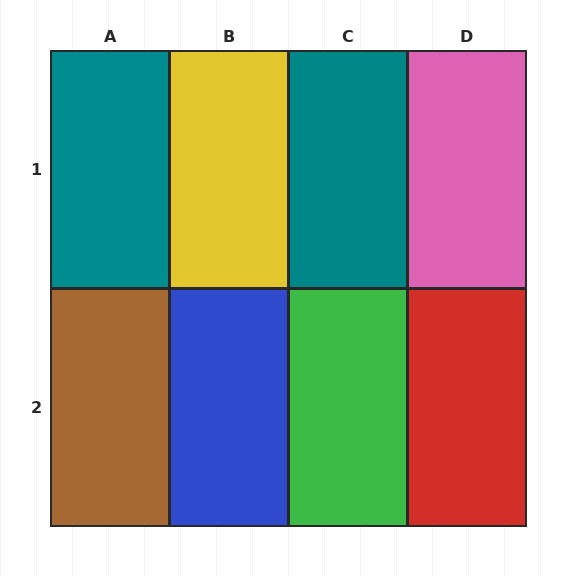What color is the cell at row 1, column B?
Yellow.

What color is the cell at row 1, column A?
Teal.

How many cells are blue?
1 cell is blue.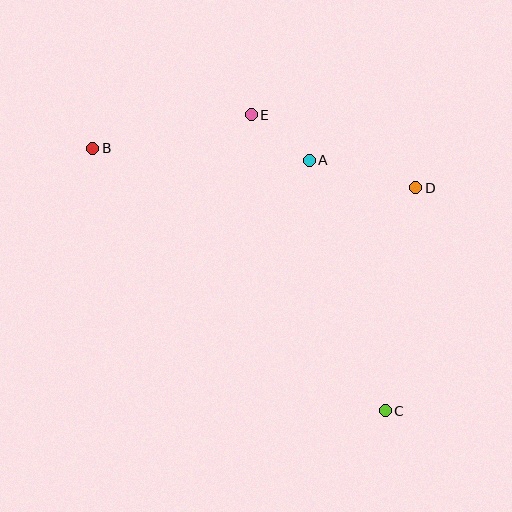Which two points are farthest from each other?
Points B and C are farthest from each other.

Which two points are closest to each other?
Points A and E are closest to each other.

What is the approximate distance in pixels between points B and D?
The distance between B and D is approximately 325 pixels.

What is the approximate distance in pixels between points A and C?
The distance between A and C is approximately 262 pixels.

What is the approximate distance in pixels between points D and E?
The distance between D and E is approximately 180 pixels.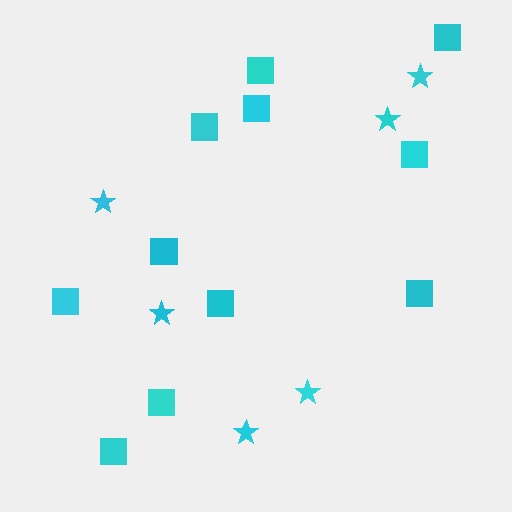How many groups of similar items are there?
There are 2 groups: one group of squares (11) and one group of stars (6).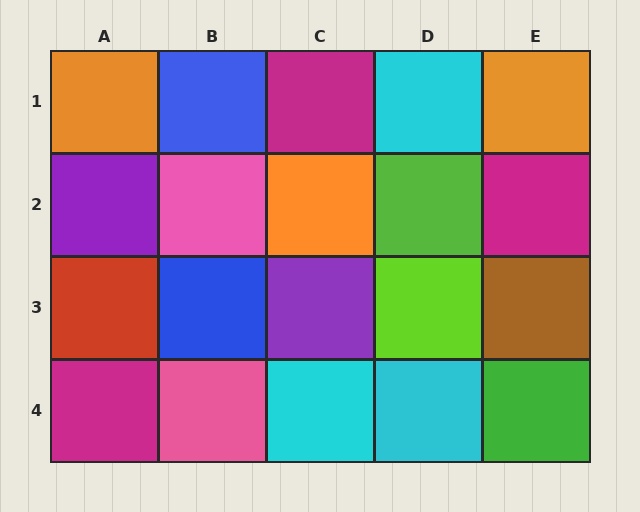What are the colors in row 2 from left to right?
Purple, pink, orange, lime, magenta.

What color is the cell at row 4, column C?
Cyan.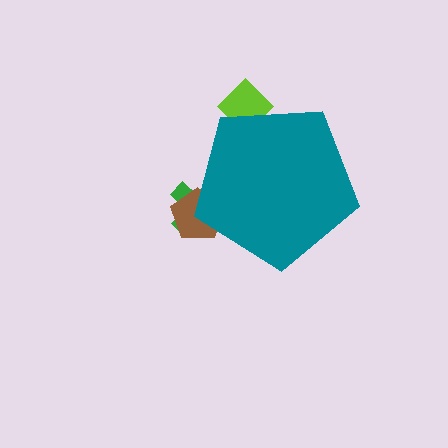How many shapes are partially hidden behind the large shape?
3 shapes are partially hidden.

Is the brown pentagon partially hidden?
Yes, the brown pentagon is partially hidden behind the teal pentagon.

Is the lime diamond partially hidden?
Yes, the lime diamond is partially hidden behind the teal pentagon.